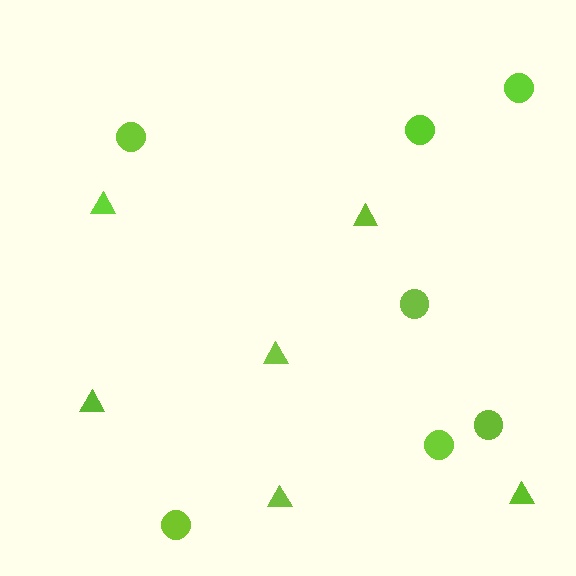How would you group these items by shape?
There are 2 groups: one group of triangles (6) and one group of circles (7).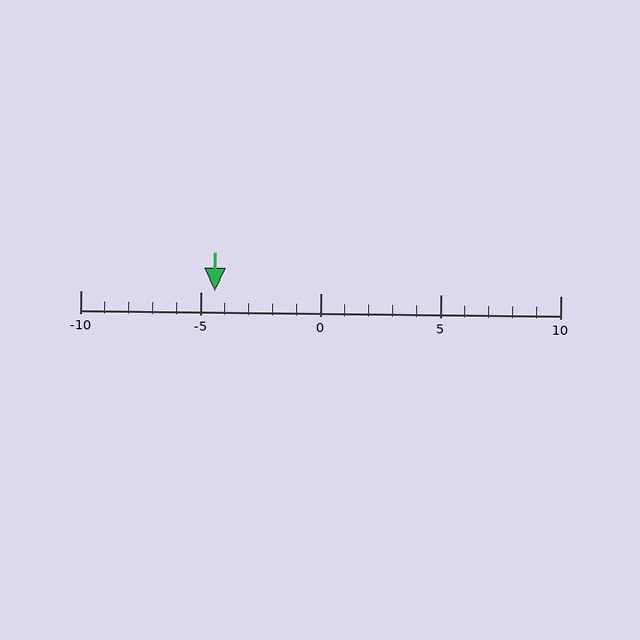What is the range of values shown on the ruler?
The ruler shows values from -10 to 10.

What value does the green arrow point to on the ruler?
The green arrow points to approximately -4.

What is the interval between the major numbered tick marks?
The major tick marks are spaced 5 units apart.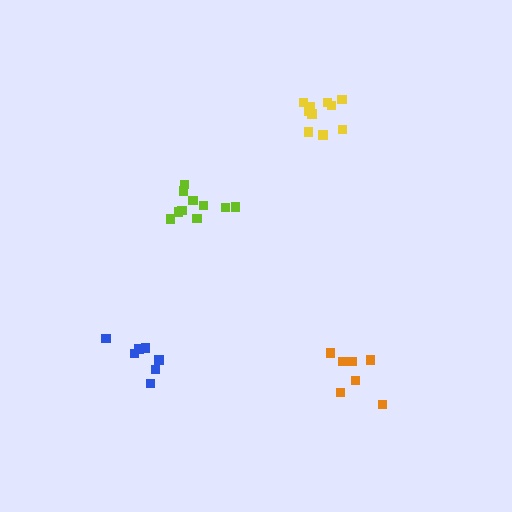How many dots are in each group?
Group 1: 7 dots, Group 2: 10 dots, Group 3: 10 dots, Group 4: 7 dots (34 total).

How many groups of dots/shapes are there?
There are 4 groups.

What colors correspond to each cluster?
The clusters are colored: orange, yellow, lime, blue.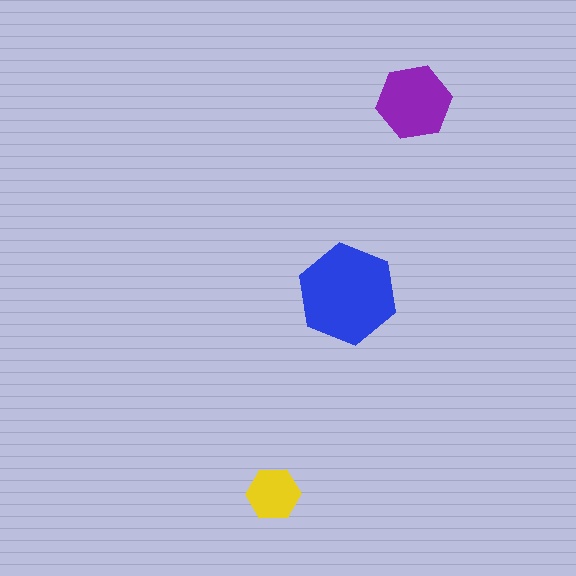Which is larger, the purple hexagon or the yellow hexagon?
The purple one.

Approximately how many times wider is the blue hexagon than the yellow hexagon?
About 2 times wider.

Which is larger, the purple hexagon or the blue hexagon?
The blue one.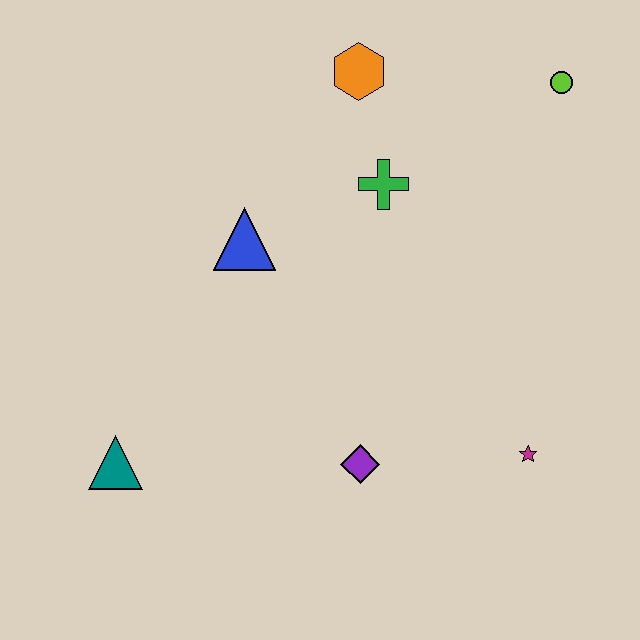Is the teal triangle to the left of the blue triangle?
Yes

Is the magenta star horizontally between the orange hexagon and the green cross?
No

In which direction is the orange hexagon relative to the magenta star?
The orange hexagon is above the magenta star.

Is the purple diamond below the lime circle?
Yes